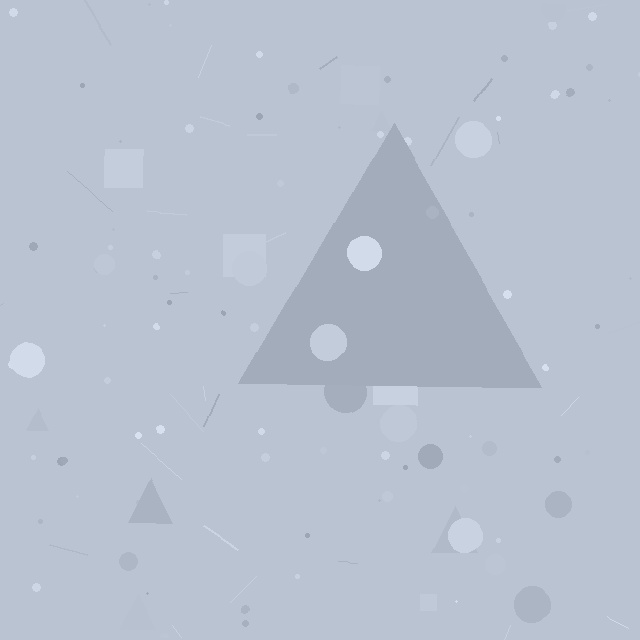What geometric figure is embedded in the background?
A triangle is embedded in the background.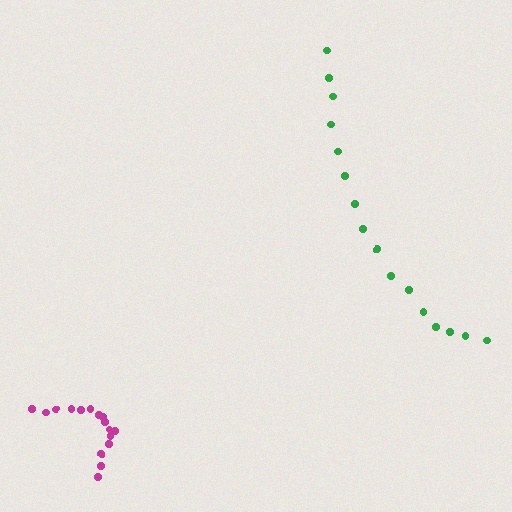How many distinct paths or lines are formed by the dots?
There are 2 distinct paths.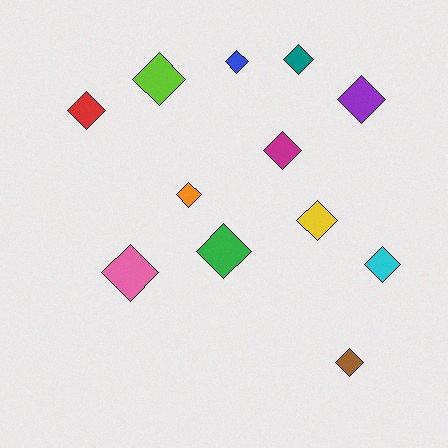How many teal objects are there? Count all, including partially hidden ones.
There is 1 teal object.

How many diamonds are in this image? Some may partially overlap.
There are 12 diamonds.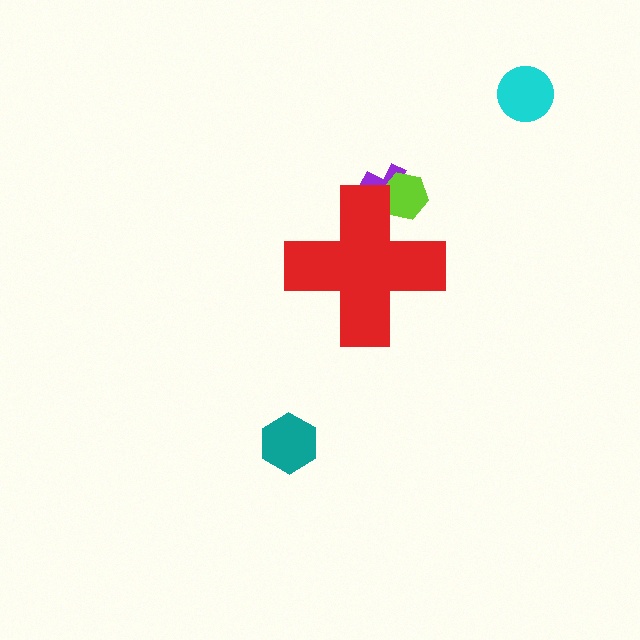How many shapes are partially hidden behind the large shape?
2 shapes are partially hidden.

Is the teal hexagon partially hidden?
No, the teal hexagon is fully visible.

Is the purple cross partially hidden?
Yes, the purple cross is partially hidden behind the red cross.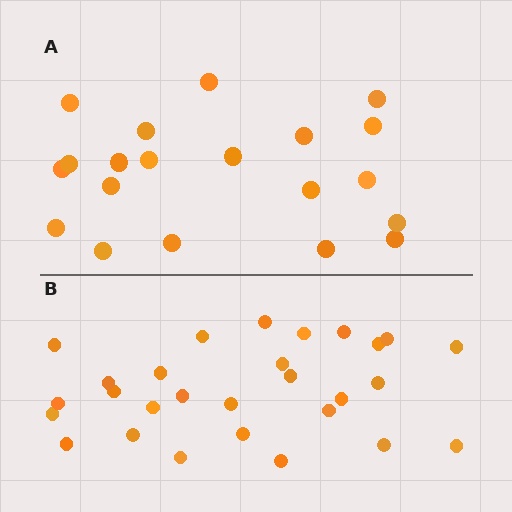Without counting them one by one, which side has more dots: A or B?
Region B (the bottom region) has more dots.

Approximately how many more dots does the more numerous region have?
Region B has roughly 8 or so more dots than region A.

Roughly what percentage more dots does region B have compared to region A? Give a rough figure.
About 40% more.